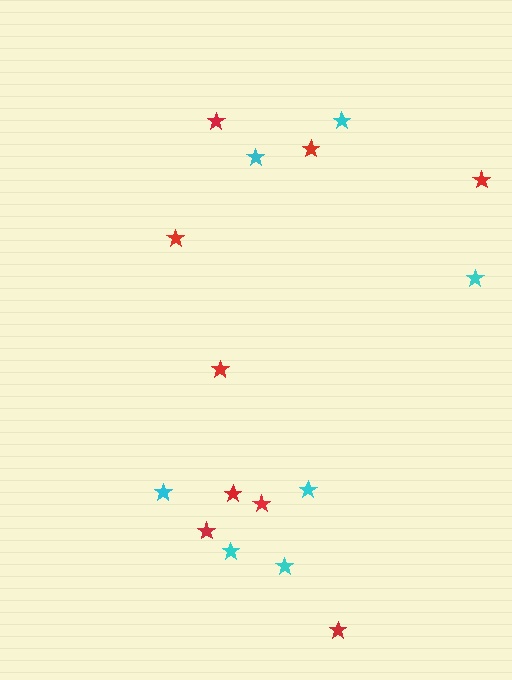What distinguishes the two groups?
There are 2 groups: one group of red stars (9) and one group of cyan stars (7).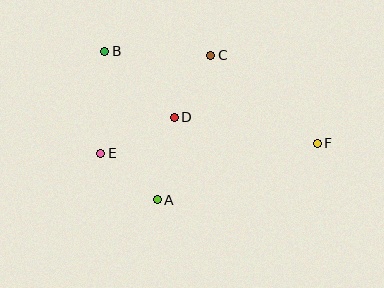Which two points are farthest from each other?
Points B and F are farthest from each other.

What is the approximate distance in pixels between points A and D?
The distance between A and D is approximately 84 pixels.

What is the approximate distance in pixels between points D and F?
The distance between D and F is approximately 145 pixels.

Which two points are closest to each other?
Points C and D are closest to each other.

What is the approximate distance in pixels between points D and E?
The distance between D and E is approximately 82 pixels.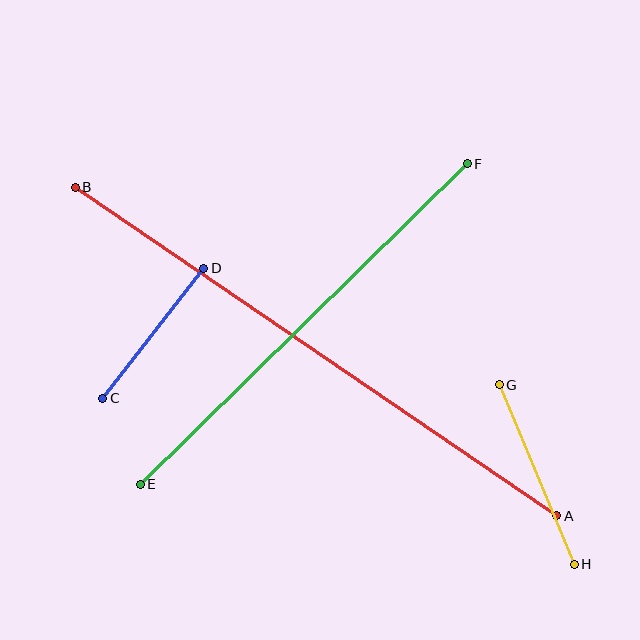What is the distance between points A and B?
The distance is approximately 583 pixels.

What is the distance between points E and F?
The distance is approximately 458 pixels.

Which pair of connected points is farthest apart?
Points A and B are farthest apart.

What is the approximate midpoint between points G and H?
The midpoint is at approximately (537, 474) pixels.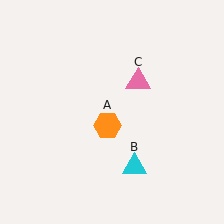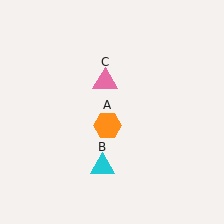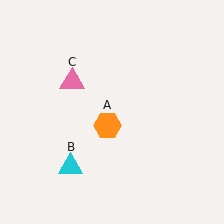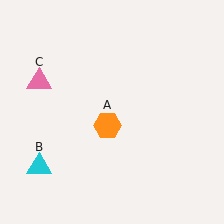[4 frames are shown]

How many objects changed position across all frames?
2 objects changed position: cyan triangle (object B), pink triangle (object C).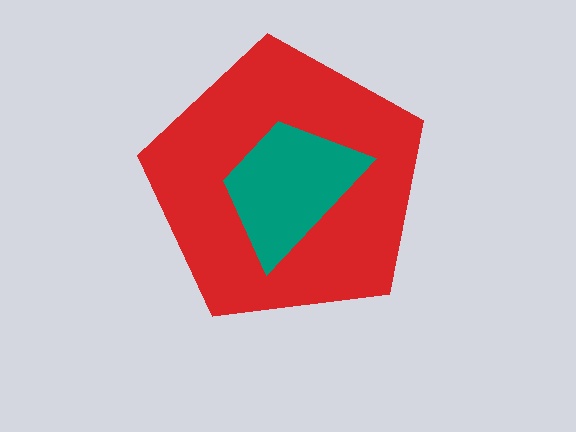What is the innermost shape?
The teal trapezoid.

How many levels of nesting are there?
2.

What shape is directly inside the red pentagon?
The teal trapezoid.